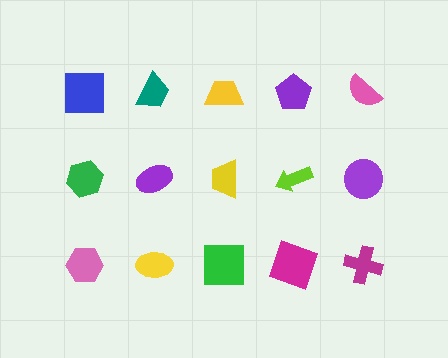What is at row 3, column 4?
A magenta square.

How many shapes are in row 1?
5 shapes.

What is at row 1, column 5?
A pink semicircle.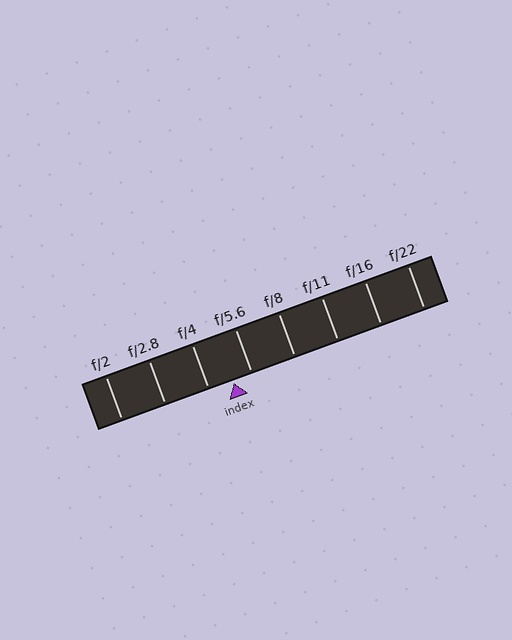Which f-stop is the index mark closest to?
The index mark is closest to f/5.6.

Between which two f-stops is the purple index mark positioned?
The index mark is between f/4 and f/5.6.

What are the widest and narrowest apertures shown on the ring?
The widest aperture shown is f/2 and the narrowest is f/22.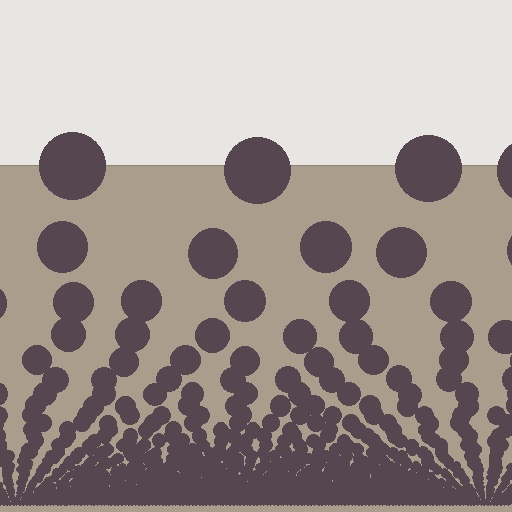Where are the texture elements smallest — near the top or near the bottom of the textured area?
Near the bottom.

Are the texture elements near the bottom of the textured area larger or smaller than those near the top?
Smaller. The gradient is inverted — elements near the bottom are smaller and denser.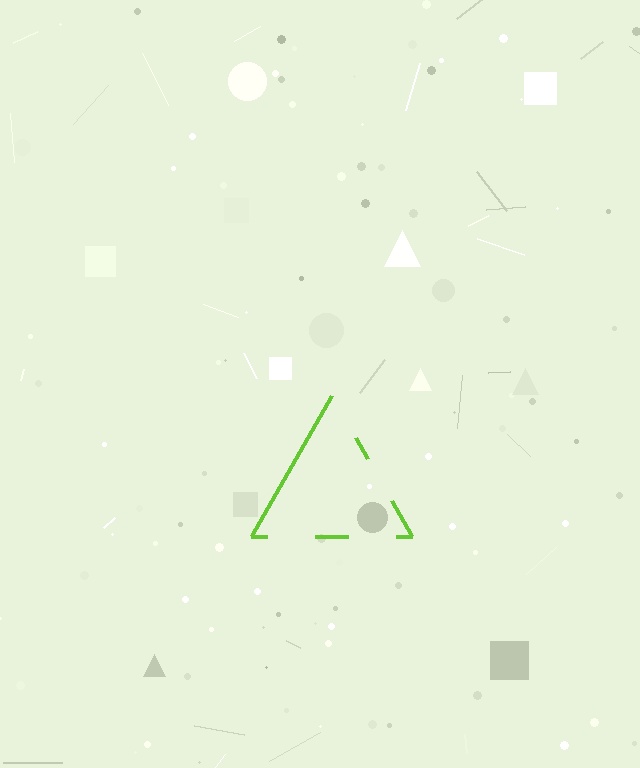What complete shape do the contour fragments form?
The contour fragments form a triangle.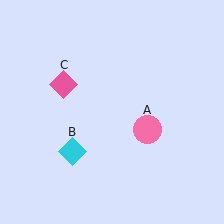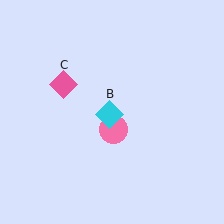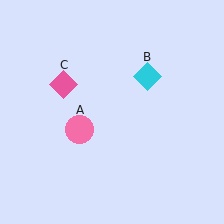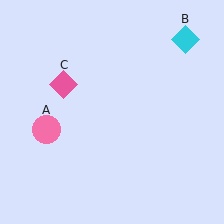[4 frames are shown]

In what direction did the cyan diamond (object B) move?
The cyan diamond (object B) moved up and to the right.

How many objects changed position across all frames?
2 objects changed position: pink circle (object A), cyan diamond (object B).